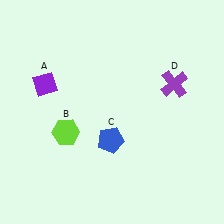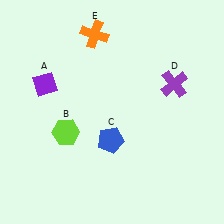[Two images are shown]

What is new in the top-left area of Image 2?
An orange cross (E) was added in the top-left area of Image 2.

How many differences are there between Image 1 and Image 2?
There is 1 difference between the two images.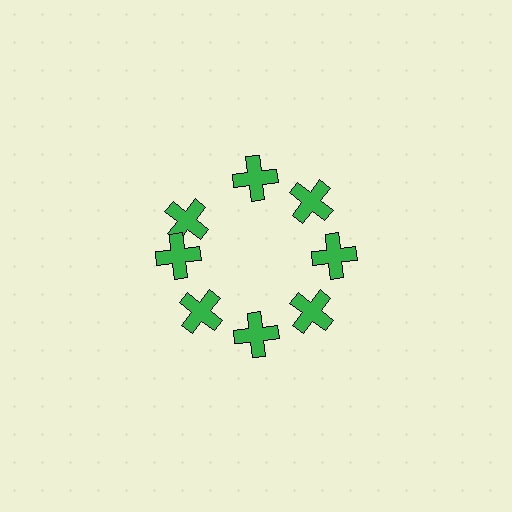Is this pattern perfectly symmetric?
No. The 8 green crosses are arranged in a ring, but one element near the 10 o'clock position is rotated out of alignment along the ring, breaking the 8-fold rotational symmetry.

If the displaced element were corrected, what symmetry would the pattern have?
It would have 8-fold rotational symmetry — the pattern would map onto itself every 45 degrees.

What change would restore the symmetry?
The symmetry would be restored by rotating it back into even spacing with its neighbors so that all 8 crosses sit at equal angles and equal distance from the center.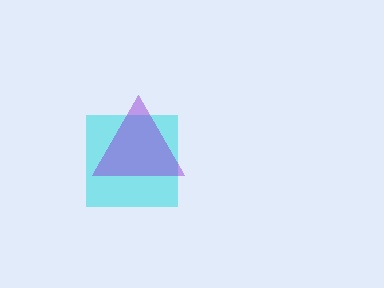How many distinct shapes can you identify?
There are 2 distinct shapes: a cyan square, a purple triangle.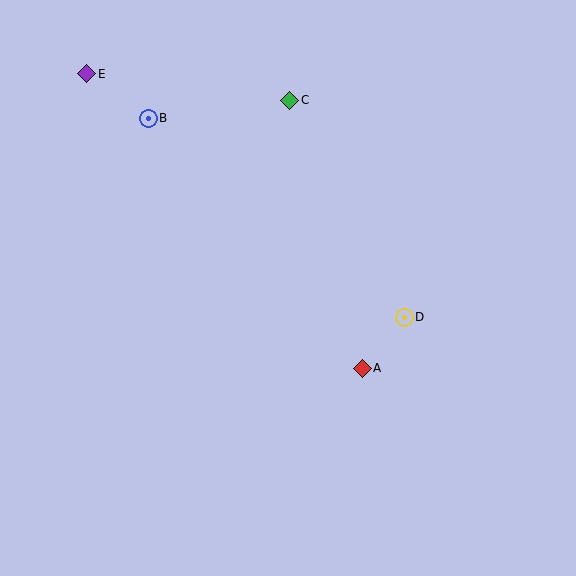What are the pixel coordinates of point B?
Point B is at (148, 118).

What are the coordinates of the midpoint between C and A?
The midpoint between C and A is at (326, 234).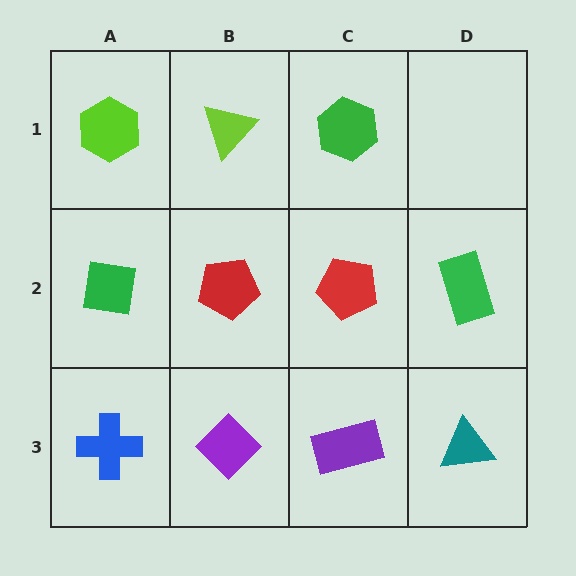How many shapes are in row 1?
3 shapes.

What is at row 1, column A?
A lime hexagon.